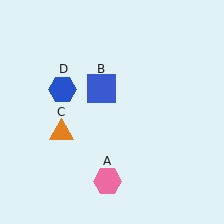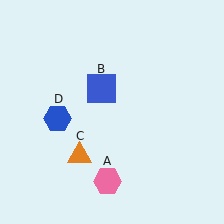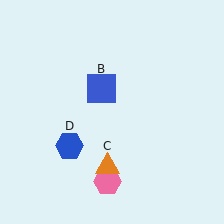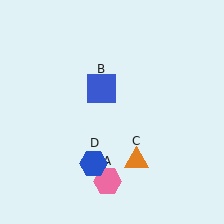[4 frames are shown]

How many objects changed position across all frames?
2 objects changed position: orange triangle (object C), blue hexagon (object D).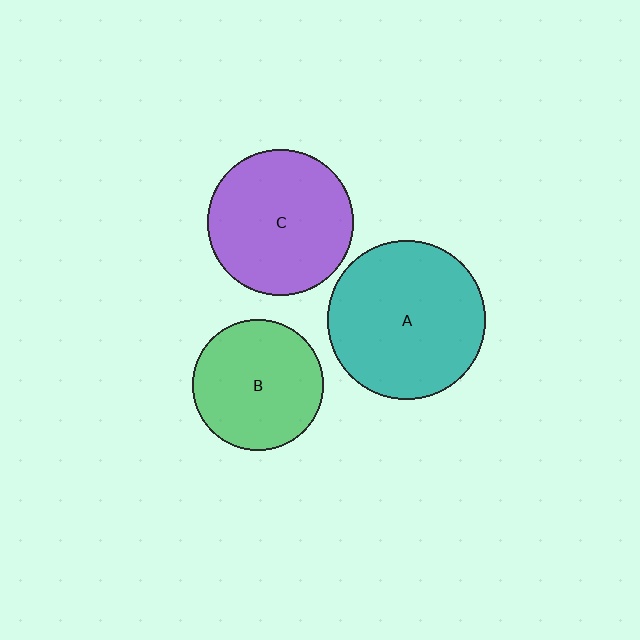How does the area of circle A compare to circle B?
Approximately 1.5 times.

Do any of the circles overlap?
No, none of the circles overlap.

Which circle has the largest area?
Circle A (teal).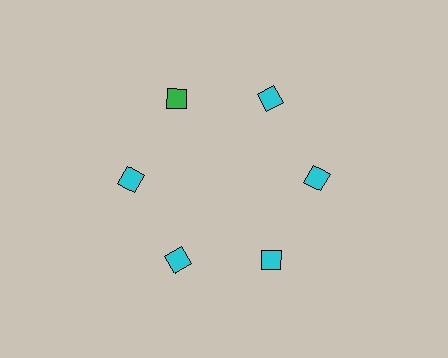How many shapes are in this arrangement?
There are 6 shapes arranged in a ring pattern.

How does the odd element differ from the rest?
It has a different color: green instead of cyan.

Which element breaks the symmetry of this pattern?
The green diamond at roughly the 11 o'clock position breaks the symmetry. All other shapes are cyan diamonds.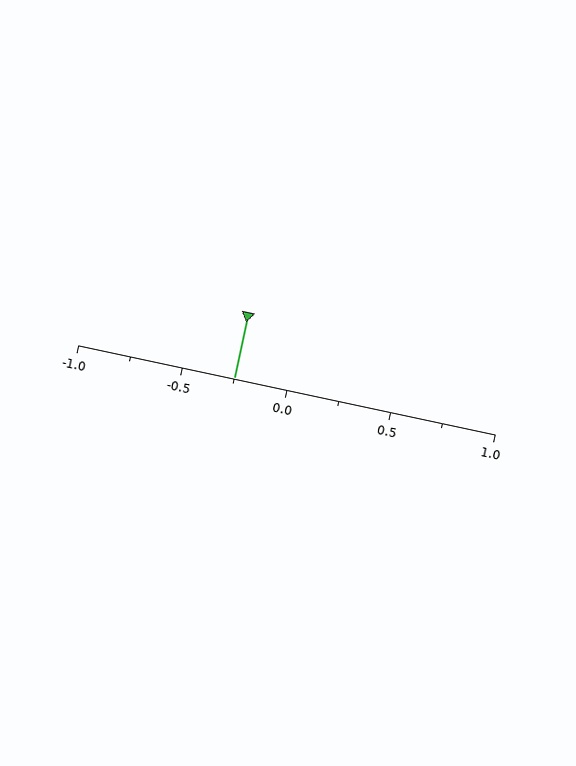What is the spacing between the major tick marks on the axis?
The major ticks are spaced 0.5 apart.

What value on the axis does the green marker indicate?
The marker indicates approximately -0.25.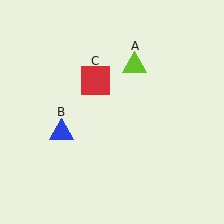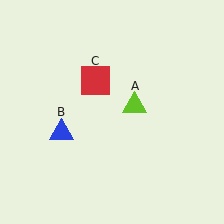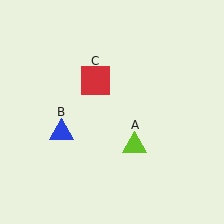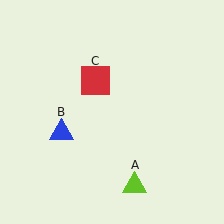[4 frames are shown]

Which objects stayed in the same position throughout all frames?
Blue triangle (object B) and red square (object C) remained stationary.